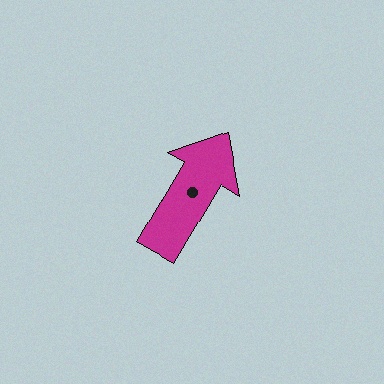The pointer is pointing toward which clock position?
Roughly 1 o'clock.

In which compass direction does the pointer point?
Northeast.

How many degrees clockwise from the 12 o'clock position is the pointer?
Approximately 30 degrees.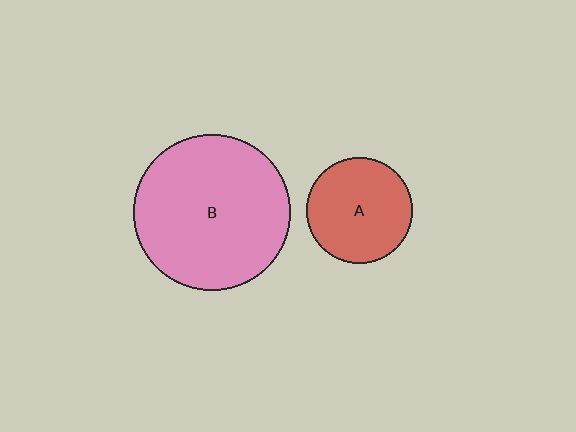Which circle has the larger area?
Circle B (pink).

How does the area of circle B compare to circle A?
Approximately 2.2 times.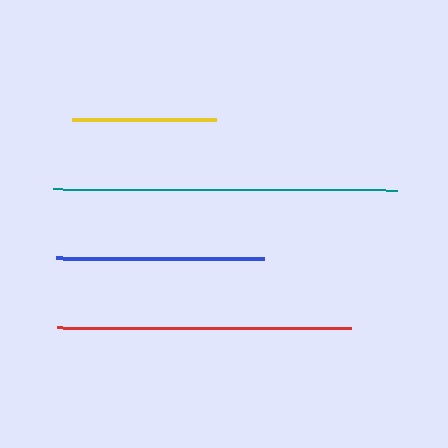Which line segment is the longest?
The teal line is the longest at approximately 344 pixels.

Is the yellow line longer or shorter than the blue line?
The blue line is longer than the yellow line.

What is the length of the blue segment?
The blue segment is approximately 208 pixels long.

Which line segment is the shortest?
The yellow line is the shortest at approximately 144 pixels.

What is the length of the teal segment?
The teal segment is approximately 344 pixels long.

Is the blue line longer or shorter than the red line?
The red line is longer than the blue line.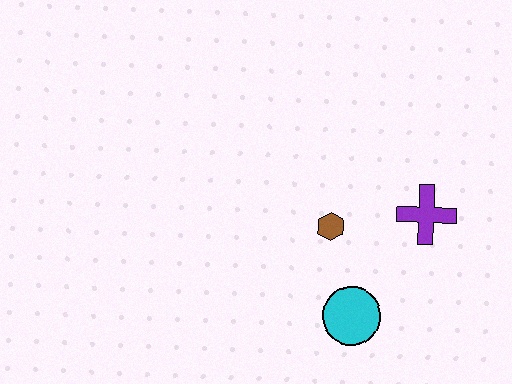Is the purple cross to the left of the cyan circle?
No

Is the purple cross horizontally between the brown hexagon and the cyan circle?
No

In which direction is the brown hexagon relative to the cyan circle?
The brown hexagon is above the cyan circle.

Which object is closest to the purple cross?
The brown hexagon is closest to the purple cross.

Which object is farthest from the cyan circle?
The purple cross is farthest from the cyan circle.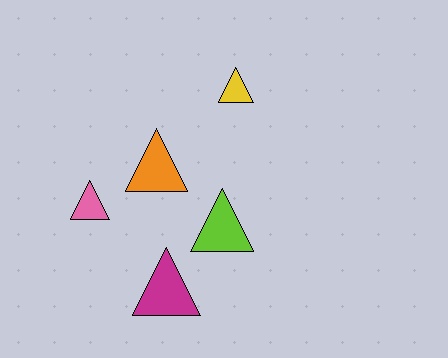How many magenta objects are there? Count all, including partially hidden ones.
There is 1 magenta object.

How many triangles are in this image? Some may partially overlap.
There are 5 triangles.